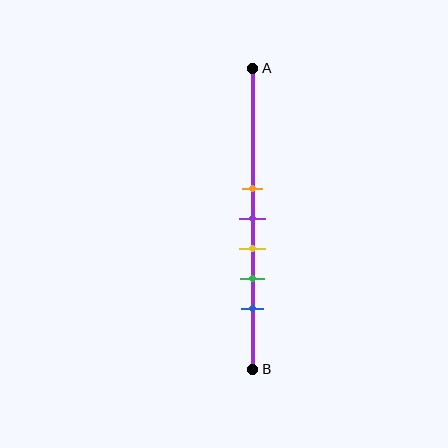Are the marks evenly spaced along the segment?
Yes, the marks are approximately evenly spaced.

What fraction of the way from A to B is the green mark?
The green mark is approximately 70% (0.7) of the way from A to B.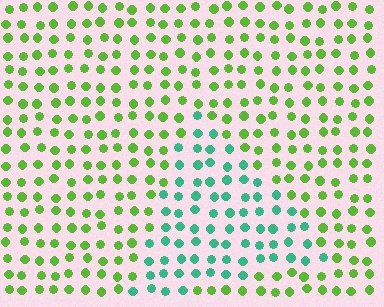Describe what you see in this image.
The image is filled with small lime elements in a uniform arrangement. A triangle-shaped region is visible where the elements are tinted to a slightly different hue, forming a subtle color boundary.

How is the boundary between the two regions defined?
The boundary is defined purely by a slight shift in hue (about 54 degrees). Spacing, size, and orientation are identical on both sides.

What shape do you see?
I see a triangle.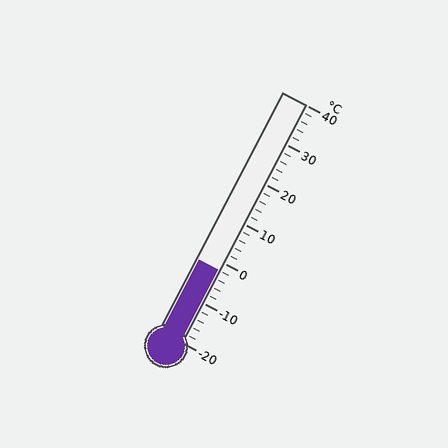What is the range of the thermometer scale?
The thermometer scale ranges from -20°C to 40°C.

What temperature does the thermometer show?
The thermometer shows approximately -2°C.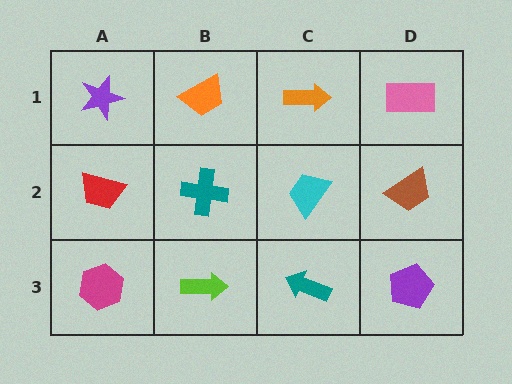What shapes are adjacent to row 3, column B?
A teal cross (row 2, column B), a magenta hexagon (row 3, column A), a teal arrow (row 3, column C).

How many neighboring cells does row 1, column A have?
2.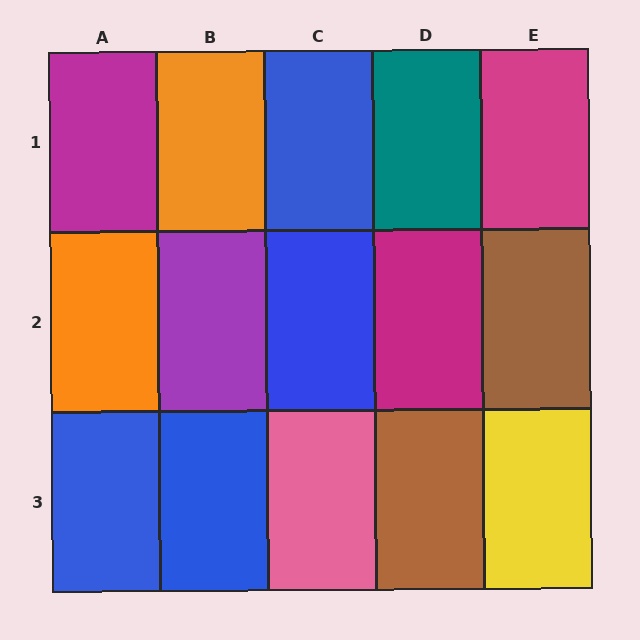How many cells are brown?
2 cells are brown.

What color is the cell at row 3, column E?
Yellow.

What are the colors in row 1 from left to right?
Magenta, orange, blue, teal, magenta.